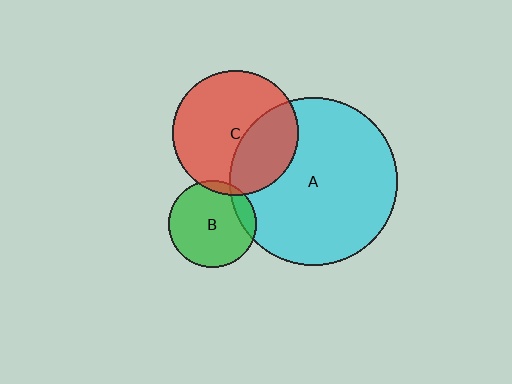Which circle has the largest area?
Circle A (cyan).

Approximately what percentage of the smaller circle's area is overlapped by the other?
Approximately 15%.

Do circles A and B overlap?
Yes.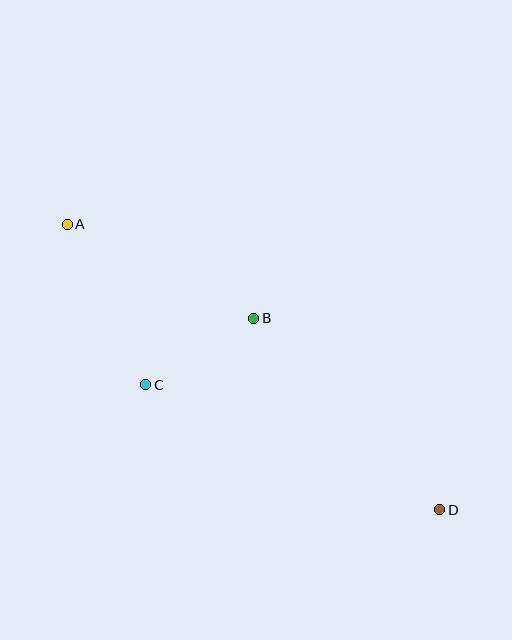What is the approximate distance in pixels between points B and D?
The distance between B and D is approximately 267 pixels.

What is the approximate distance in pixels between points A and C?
The distance between A and C is approximately 178 pixels.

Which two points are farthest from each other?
Points A and D are farthest from each other.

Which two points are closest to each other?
Points B and C are closest to each other.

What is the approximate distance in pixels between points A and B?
The distance between A and B is approximately 209 pixels.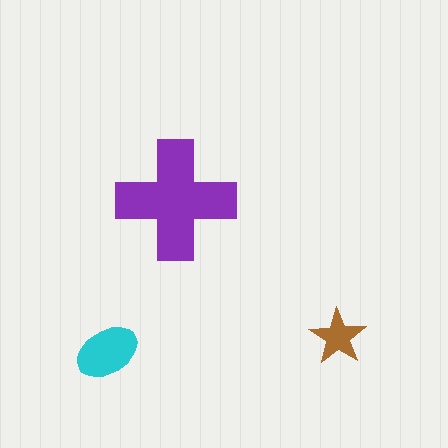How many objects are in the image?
There are 3 objects in the image.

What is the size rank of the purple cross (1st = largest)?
1st.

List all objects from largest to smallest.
The purple cross, the cyan ellipse, the brown star.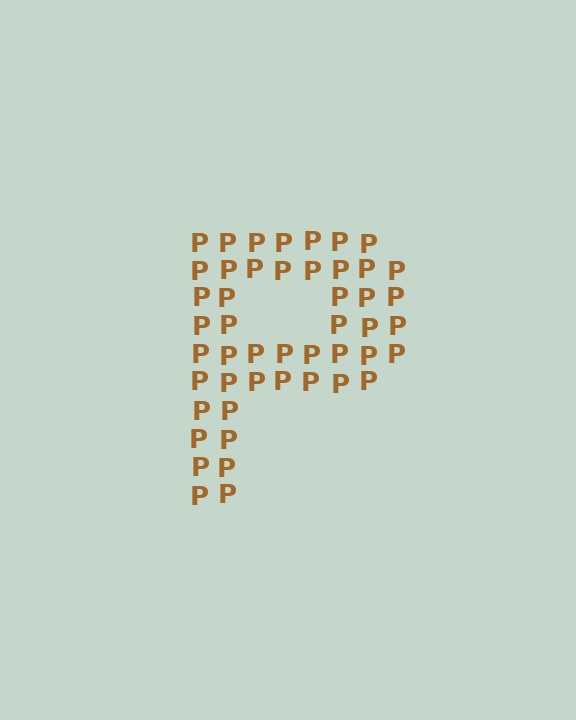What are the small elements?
The small elements are letter P's.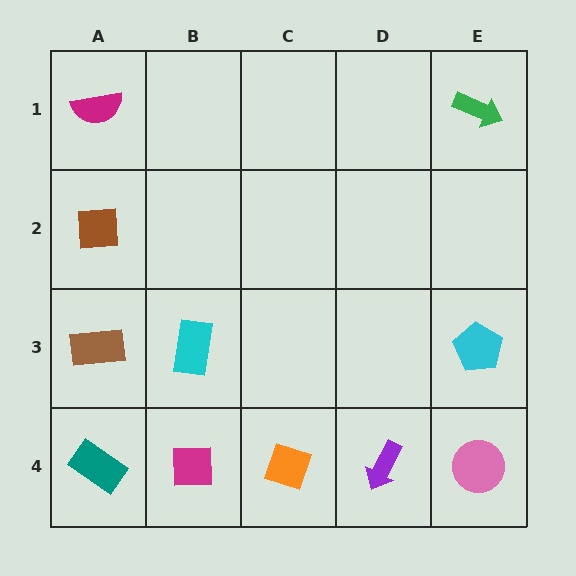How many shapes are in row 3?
3 shapes.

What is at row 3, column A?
A brown rectangle.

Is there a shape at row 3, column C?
No, that cell is empty.